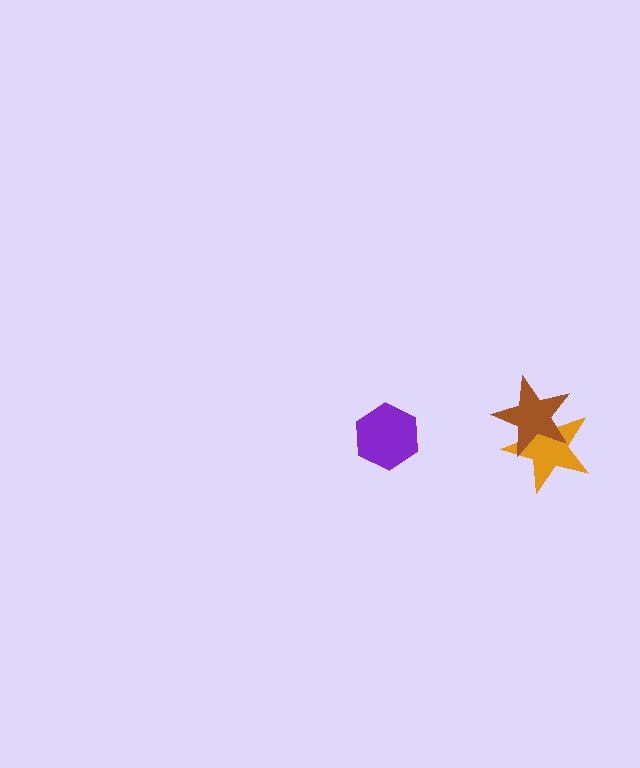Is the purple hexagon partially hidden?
No, no other shape covers it.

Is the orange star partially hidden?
Yes, it is partially covered by another shape.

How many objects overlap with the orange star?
1 object overlaps with the orange star.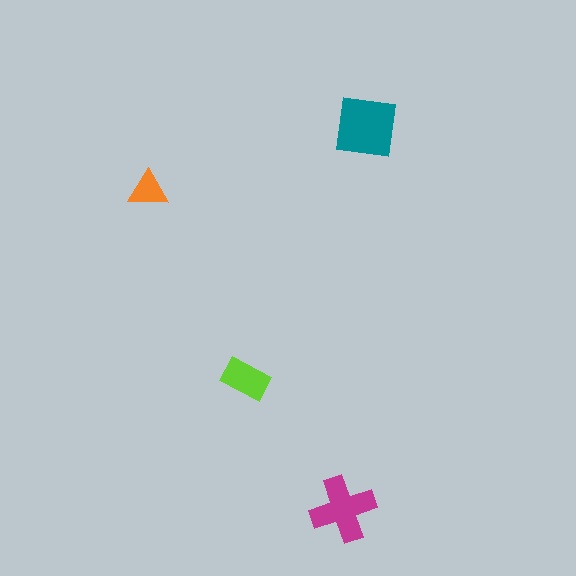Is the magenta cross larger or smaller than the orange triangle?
Larger.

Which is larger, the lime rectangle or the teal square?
The teal square.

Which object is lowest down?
The magenta cross is bottommost.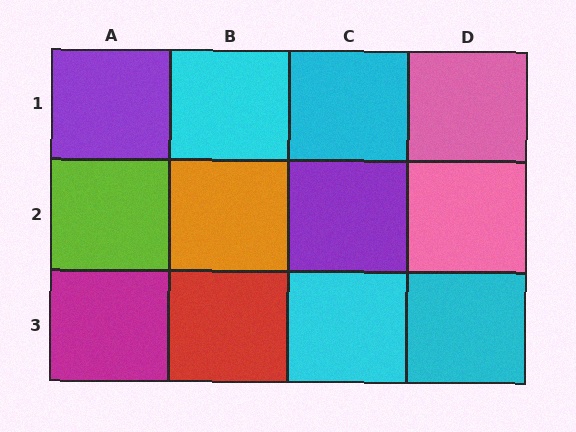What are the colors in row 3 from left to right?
Magenta, red, cyan, cyan.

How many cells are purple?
2 cells are purple.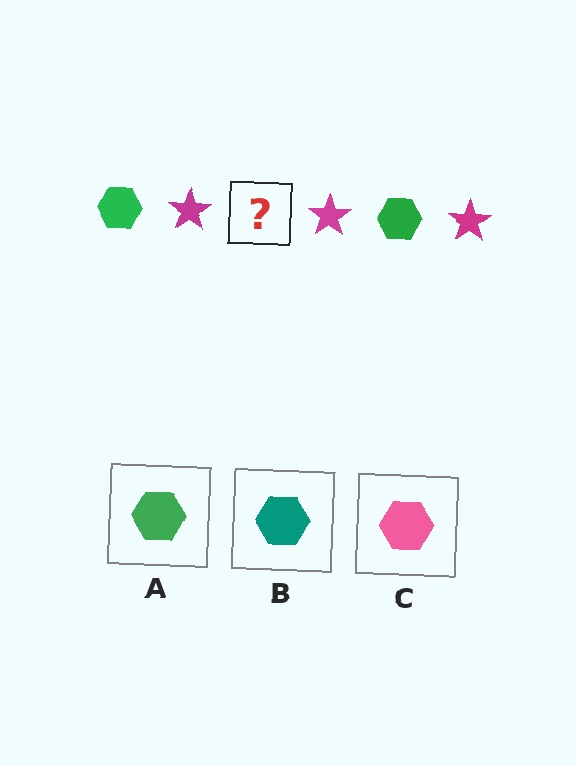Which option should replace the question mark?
Option A.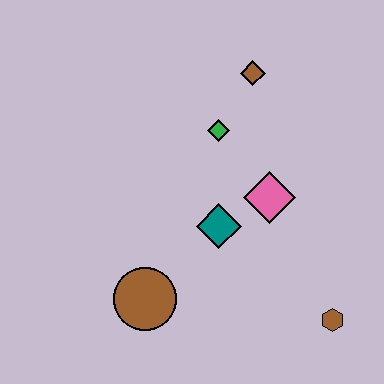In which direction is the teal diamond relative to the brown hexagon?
The teal diamond is to the left of the brown hexagon.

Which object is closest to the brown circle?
The teal diamond is closest to the brown circle.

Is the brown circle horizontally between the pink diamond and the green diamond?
No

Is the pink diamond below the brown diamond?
Yes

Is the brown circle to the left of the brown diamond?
Yes